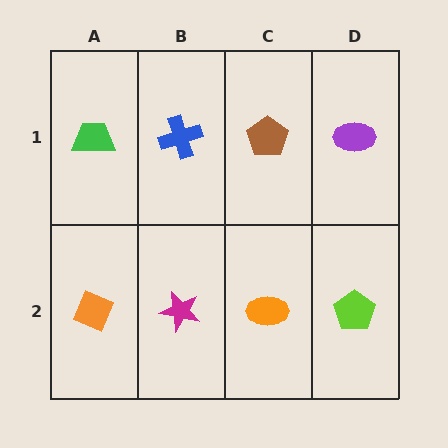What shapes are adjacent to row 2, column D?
A purple ellipse (row 1, column D), an orange ellipse (row 2, column C).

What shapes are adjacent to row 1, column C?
An orange ellipse (row 2, column C), a blue cross (row 1, column B), a purple ellipse (row 1, column D).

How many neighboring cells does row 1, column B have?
3.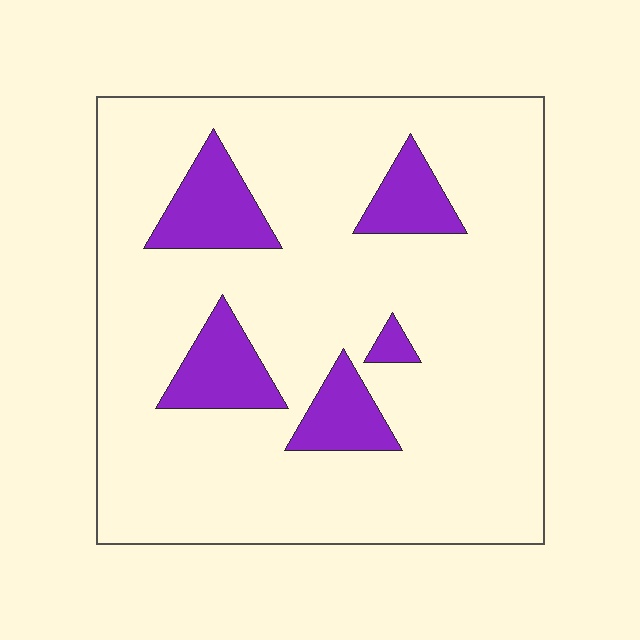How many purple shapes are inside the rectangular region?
5.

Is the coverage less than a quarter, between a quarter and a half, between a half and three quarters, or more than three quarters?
Less than a quarter.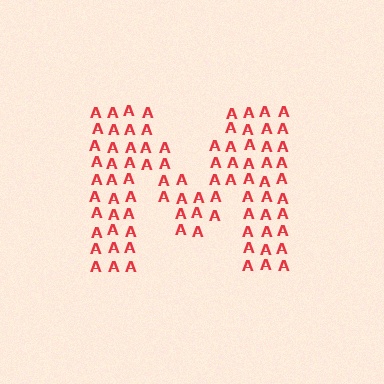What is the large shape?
The large shape is the letter M.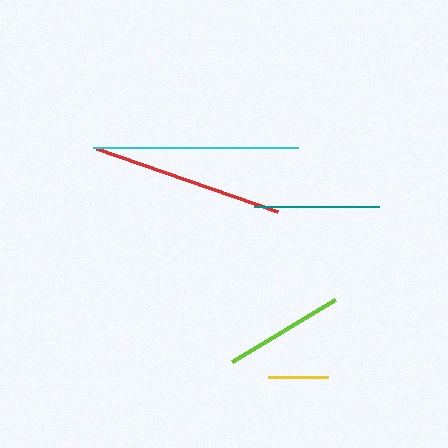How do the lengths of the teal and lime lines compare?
The teal and lime lines are approximately the same length.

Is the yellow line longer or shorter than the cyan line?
The cyan line is longer than the yellow line.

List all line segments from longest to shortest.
From longest to shortest: cyan, red, teal, lime, yellow.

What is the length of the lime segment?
The lime segment is approximately 121 pixels long.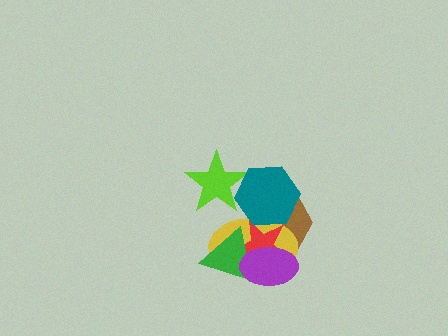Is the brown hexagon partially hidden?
Yes, it is partially covered by another shape.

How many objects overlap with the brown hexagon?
4 objects overlap with the brown hexagon.